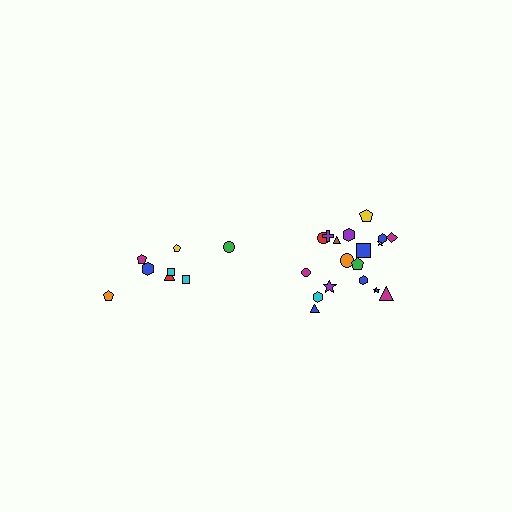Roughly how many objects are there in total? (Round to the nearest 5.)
Roughly 25 objects in total.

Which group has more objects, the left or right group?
The right group.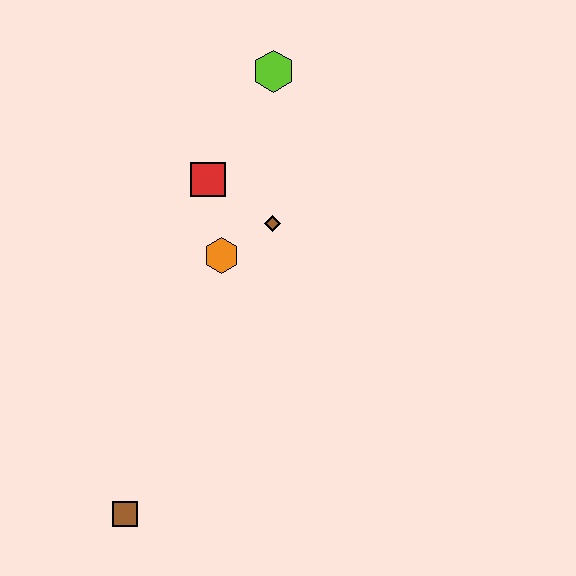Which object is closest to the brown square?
The orange hexagon is closest to the brown square.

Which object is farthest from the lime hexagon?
The brown square is farthest from the lime hexagon.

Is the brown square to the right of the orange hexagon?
No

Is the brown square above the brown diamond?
No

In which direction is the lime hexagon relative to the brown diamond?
The lime hexagon is above the brown diamond.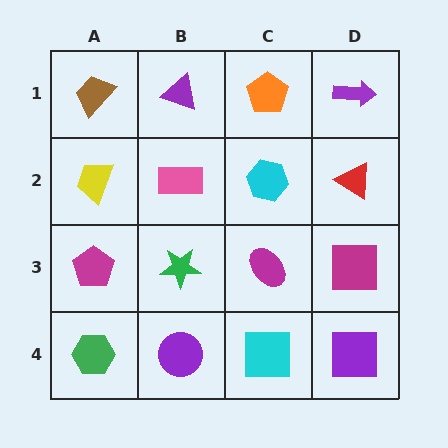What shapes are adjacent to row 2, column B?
A purple triangle (row 1, column B), a green star (row 3, column B), a yellow trapezoid (row 2, column A), a cyan hexagon (row 2, column C).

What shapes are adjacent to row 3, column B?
A pink rectangle (row 2, column B), a purple circle (row 4, column B), a magenta pentagon (row 3, column A), a magenta ellipse (row 3, column C).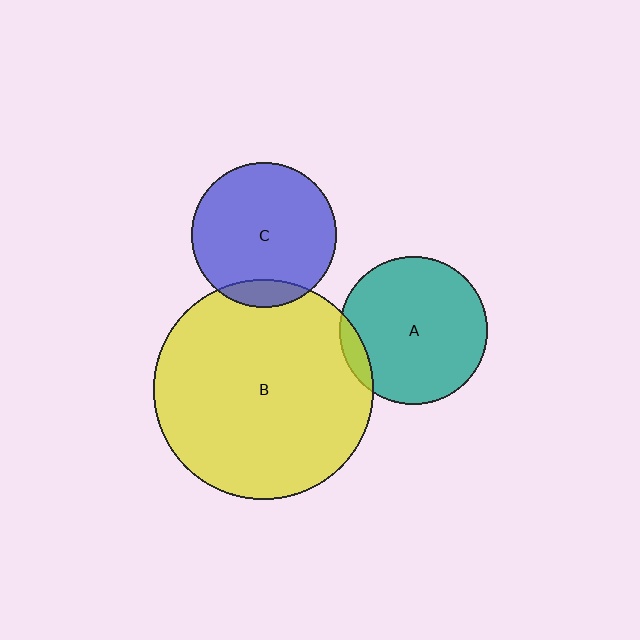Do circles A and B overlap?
Yes.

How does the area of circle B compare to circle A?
Approximately 2.2 times.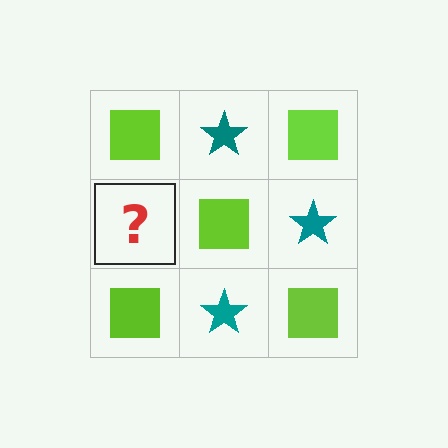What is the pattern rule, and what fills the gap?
The rule is that it alternates lime square and teal star in a checkerboard pattern. The gap should be filled with a teal star.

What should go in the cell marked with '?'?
The missing cell should contain a teal star.